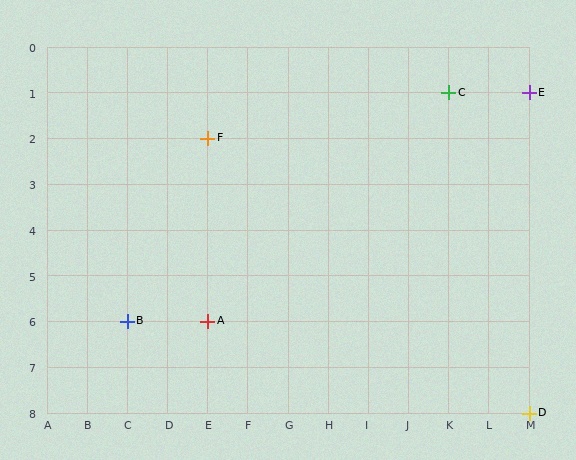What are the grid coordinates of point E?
Point E is at grid coordinates (M, 1).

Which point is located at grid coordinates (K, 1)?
Point C is at (K, 1).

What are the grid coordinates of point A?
Point A is at grid coordinates (E, 6).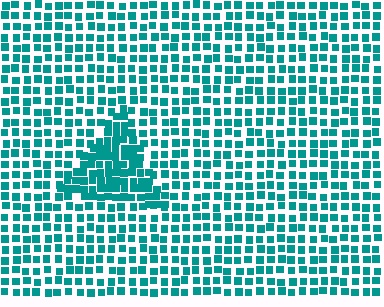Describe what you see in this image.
The image contains small teal elements arranged at two different densities. A triangle-shaped region is visible where the elements are more densely packed than the surrounding area.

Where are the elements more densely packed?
The elements are more densely packed inside the triangle boundary.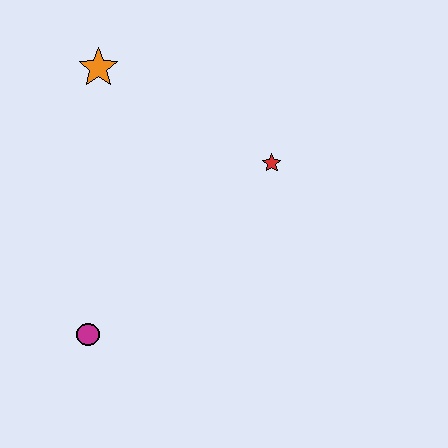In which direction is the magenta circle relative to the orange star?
The magenta circle is below the orange star.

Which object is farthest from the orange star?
The magenta circle is farthest from the orange star.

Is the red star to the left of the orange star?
No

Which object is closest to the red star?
The orange star is closest to the red star.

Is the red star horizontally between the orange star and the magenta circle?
No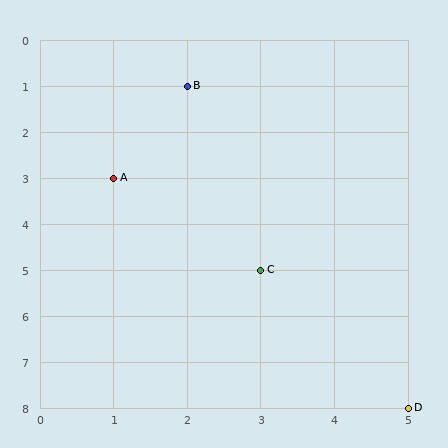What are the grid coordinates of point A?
Point A is at grid coordinates (1, 3).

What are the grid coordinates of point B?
Point B is at grid coordinates (2, 1).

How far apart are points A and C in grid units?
Points A and C are 2 columns and 2 rows apart (about 2.8 grid units diagonally).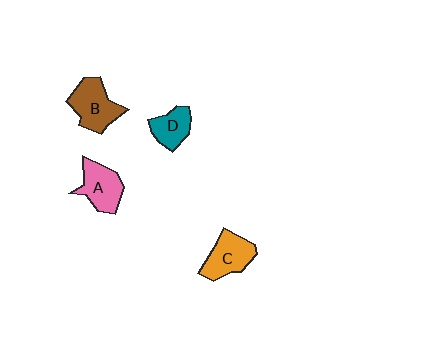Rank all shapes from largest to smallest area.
From largest to smallest: B (brown), A (pink), C (orange), D (teal).